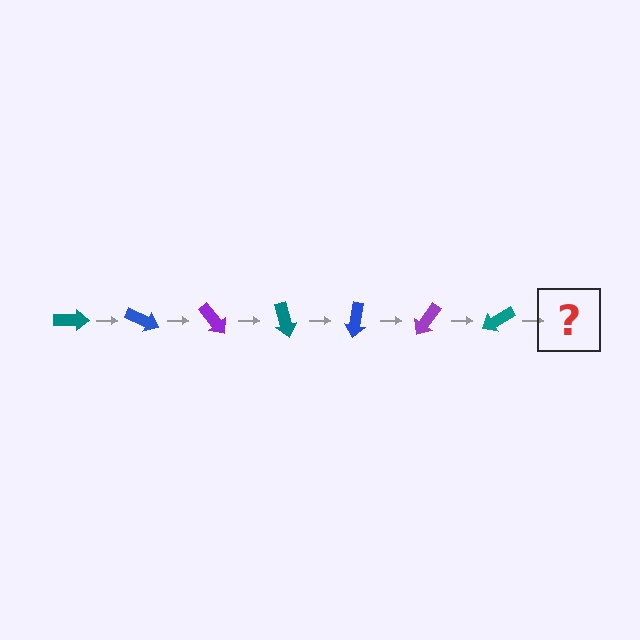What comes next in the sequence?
The next element should be a blue arrow, rotated 175 degrees from the start.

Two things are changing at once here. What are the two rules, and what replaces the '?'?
The two rules are that it rotates 25 degrees each step and the color cycles through teal, blue, and purple. The '?' should be a blue arrow, rotated 175 degrees from the start.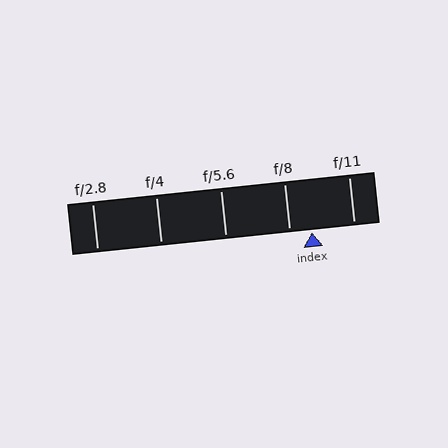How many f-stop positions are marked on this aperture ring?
There are 5 f-stop positions marked.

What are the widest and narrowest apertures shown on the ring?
The widest aperture shown is f/2.8 and the narrowest is f/11.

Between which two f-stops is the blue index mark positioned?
The index mark is between f/8 and f/11.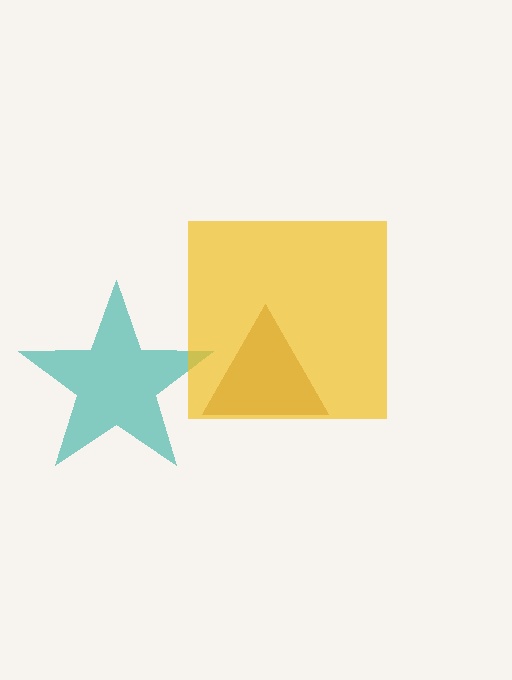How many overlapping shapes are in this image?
There are 3 overlapping shapes in the image.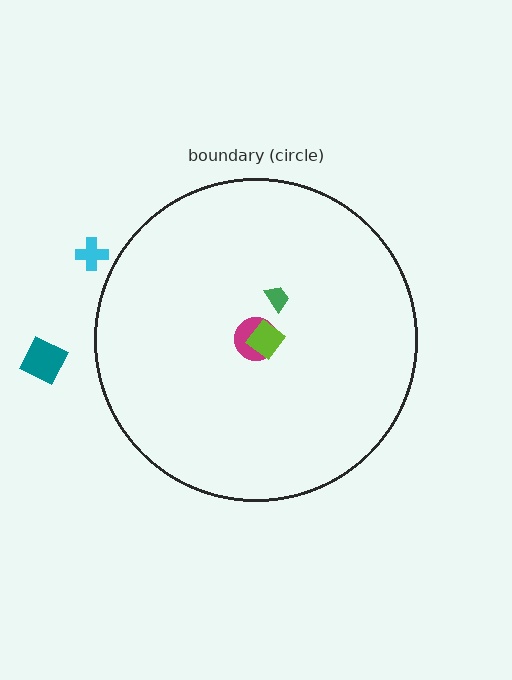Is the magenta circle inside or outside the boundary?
Inside.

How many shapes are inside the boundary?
3 inside, 2 outside.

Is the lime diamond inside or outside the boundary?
Inside.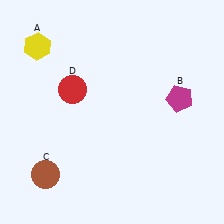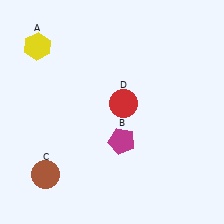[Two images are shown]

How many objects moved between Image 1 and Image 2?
2 objects moved between the two images.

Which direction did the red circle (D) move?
The red circle (D) moved right.